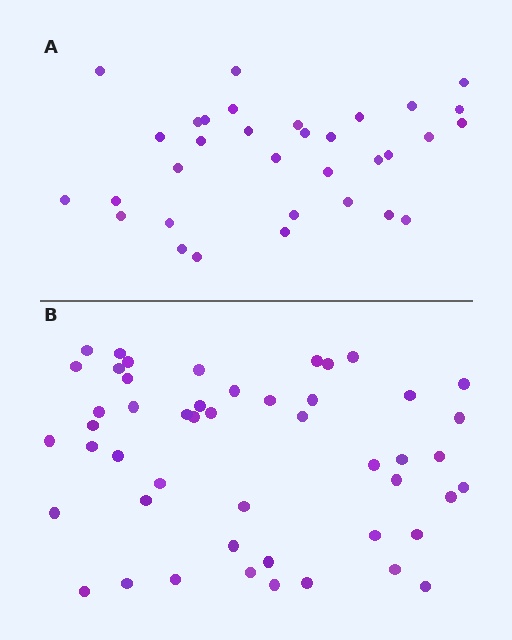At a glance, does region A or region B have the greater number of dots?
Region B (the bottom region) has more dots.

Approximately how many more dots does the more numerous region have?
Region B has approximately 15 more dots than region A.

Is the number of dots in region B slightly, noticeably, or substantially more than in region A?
Region B has substantially more. The ratio is roughly 1.5 to 1.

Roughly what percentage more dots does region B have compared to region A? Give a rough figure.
About 50% more.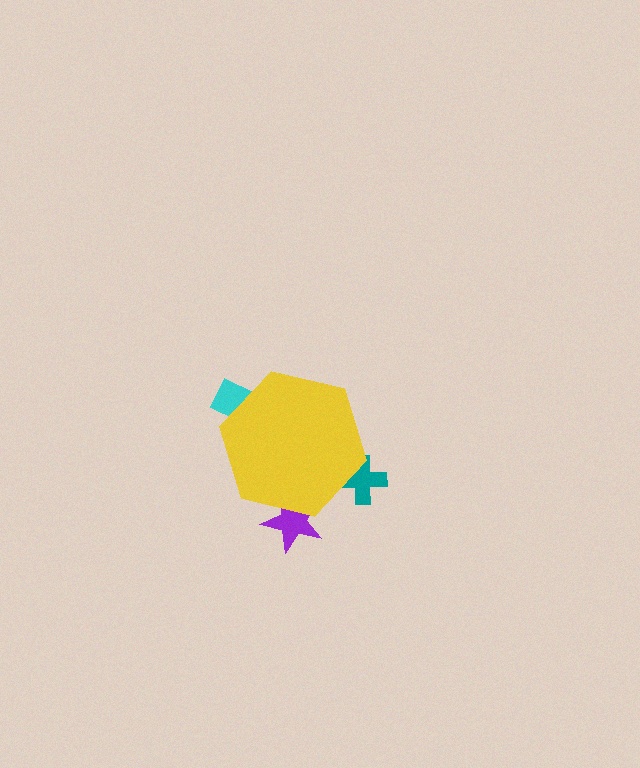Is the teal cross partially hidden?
Yes, the teal cross is partially hidden behind the yellow hexagon.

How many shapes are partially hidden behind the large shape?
3 shapes are partially hidden.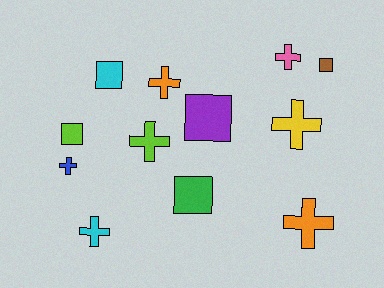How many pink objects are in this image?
There is 1 pink object.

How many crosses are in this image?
There are 7 crosses.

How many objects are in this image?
There are 12 objects.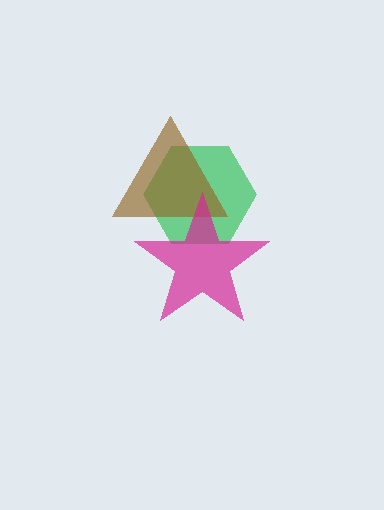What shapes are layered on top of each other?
The layered shapes are: a green hexagon, a brown triangle, a magenta star.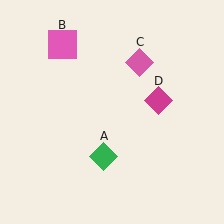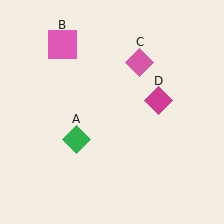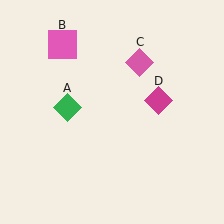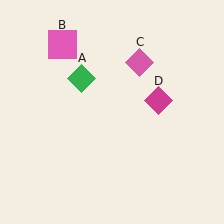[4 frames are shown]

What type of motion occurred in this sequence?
The green diamond (object A) rotated clockwise around the center of the scene.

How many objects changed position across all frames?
1 object changed position: green diamond (object A).